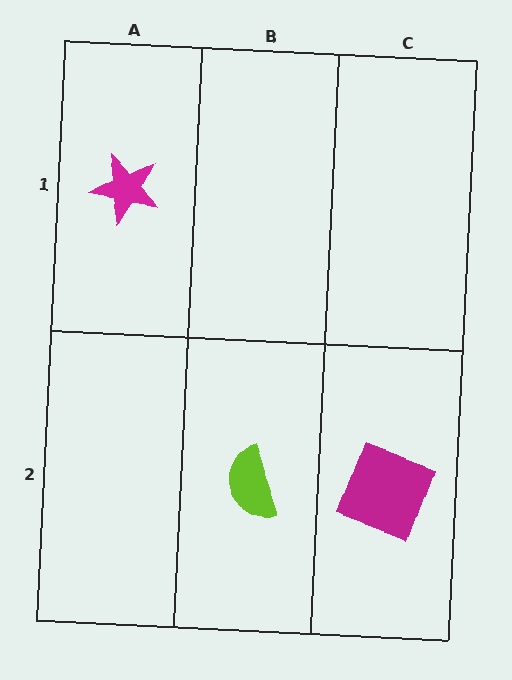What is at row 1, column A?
A magenta star.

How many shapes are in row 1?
1 shape.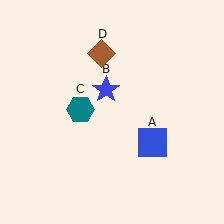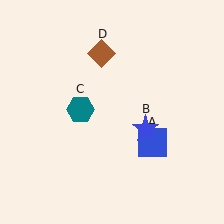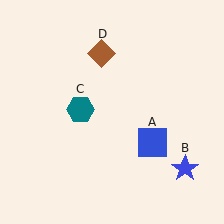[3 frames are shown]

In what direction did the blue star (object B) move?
The blue star (object B) moved down and to the right.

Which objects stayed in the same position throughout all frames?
Blue square (object A) and teal hexagon (object C) and brown diamond (object D) remained stationary.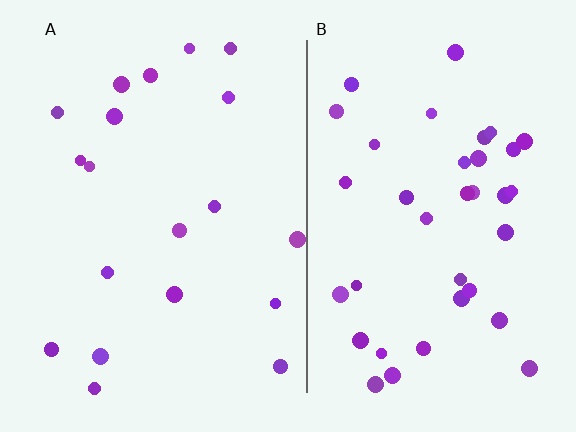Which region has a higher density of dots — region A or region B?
B (the right).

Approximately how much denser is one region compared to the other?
Approximately 1.9× — region B over region A.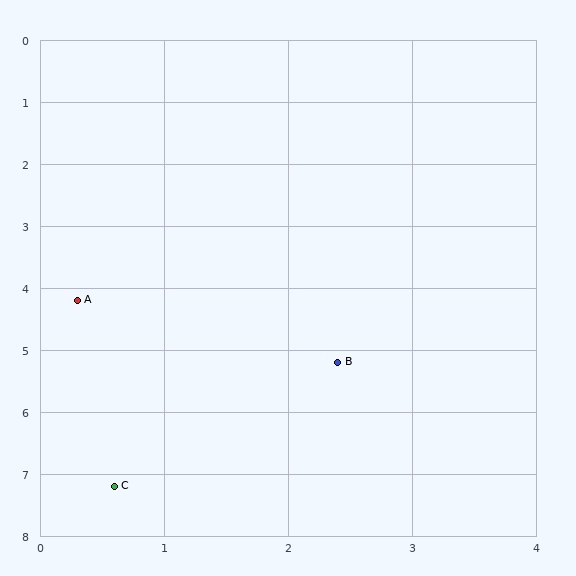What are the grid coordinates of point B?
Point B is at approximately (2.4, 5.2).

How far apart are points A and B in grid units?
Points A and B are about 2.3 grid units apart.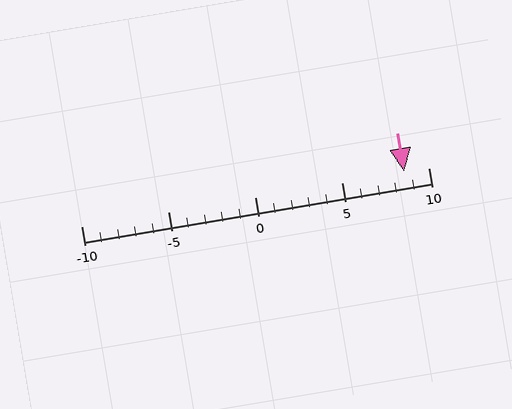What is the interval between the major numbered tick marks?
The major tick marks are spaced 5 units apart.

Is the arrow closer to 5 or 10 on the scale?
The arrow is closer to 10.